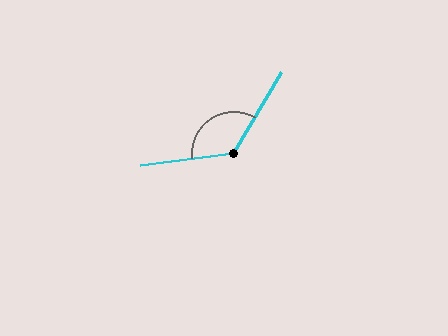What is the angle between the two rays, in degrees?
Approximately 127 degrees.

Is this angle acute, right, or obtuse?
It is obtuse.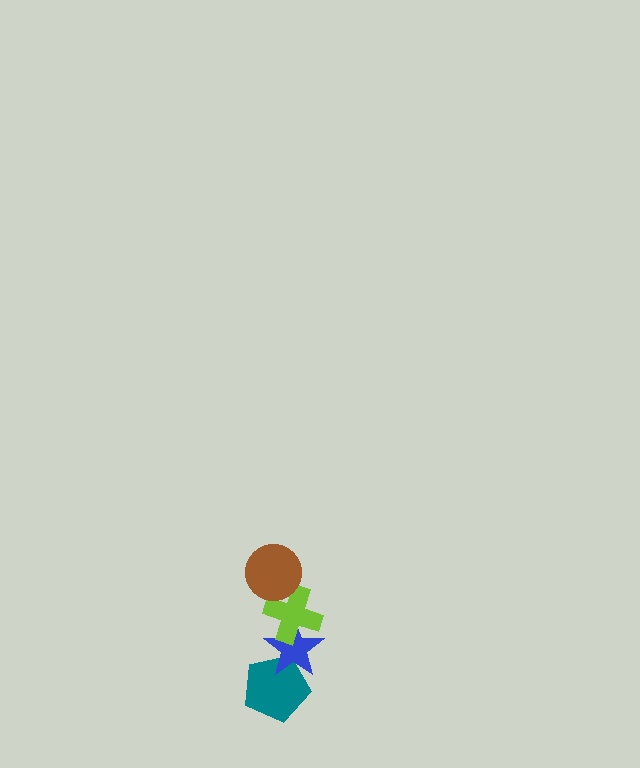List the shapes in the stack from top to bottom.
From top to bottom: the brown circle, the lime cross, the blue star, the teal pentagon.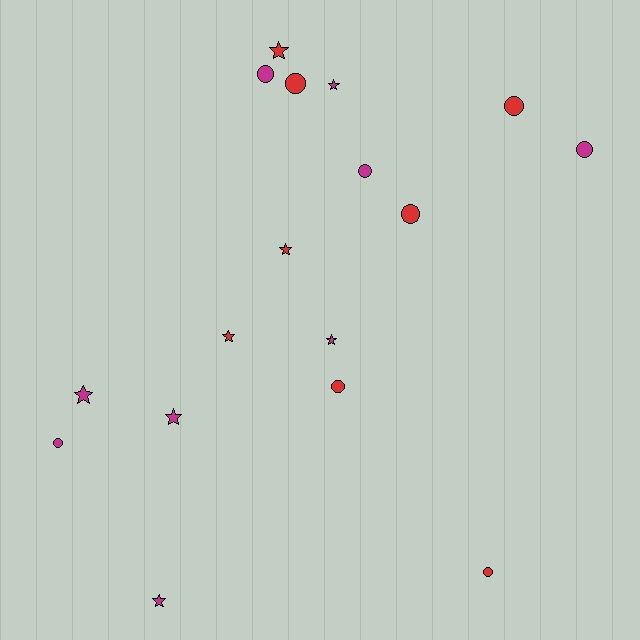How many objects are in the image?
There are 17 objects.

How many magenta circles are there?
There are 4 magenta circles.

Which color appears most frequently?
Magenta, with 9 objects.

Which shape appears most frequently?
Circle, with 9 objects.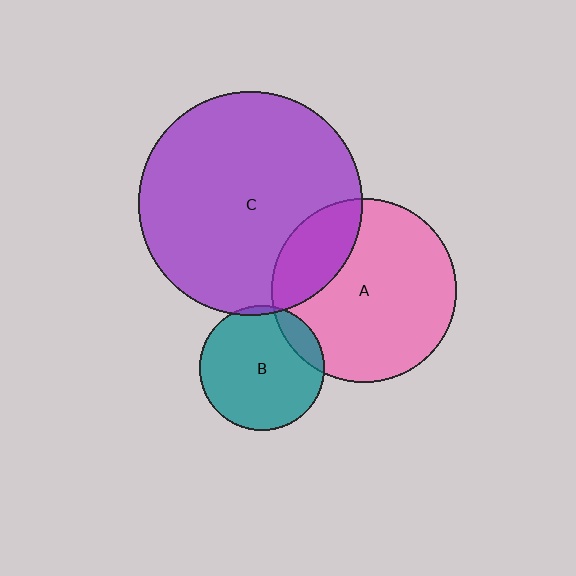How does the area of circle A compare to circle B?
Approximately 2.2 times.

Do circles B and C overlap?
Yes.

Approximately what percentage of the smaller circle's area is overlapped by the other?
Approximately 5%.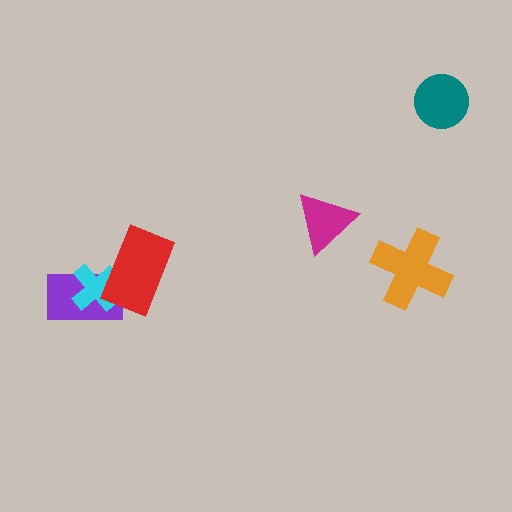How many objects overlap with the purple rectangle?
2 objects overlap with the purple rectangle.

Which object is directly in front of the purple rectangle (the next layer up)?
The cyan cross is directly in front of the purple rectangle.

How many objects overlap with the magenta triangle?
0 objects overlap with the magenta triangle.